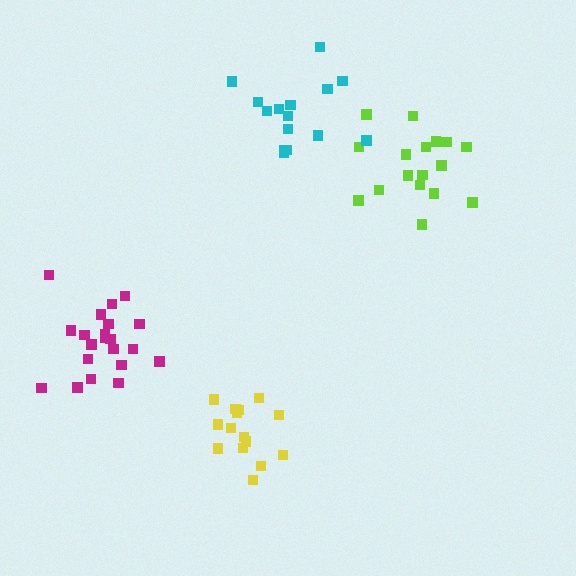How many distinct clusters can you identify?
There are 4 distinct clusters.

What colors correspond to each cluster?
The clusters are colored: magenta, lime, yellow, cyan.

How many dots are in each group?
Group 1: 21 dots, Group 2: 17 dots, Group 3: 15 dots, Group 4: 15 dots (68 total).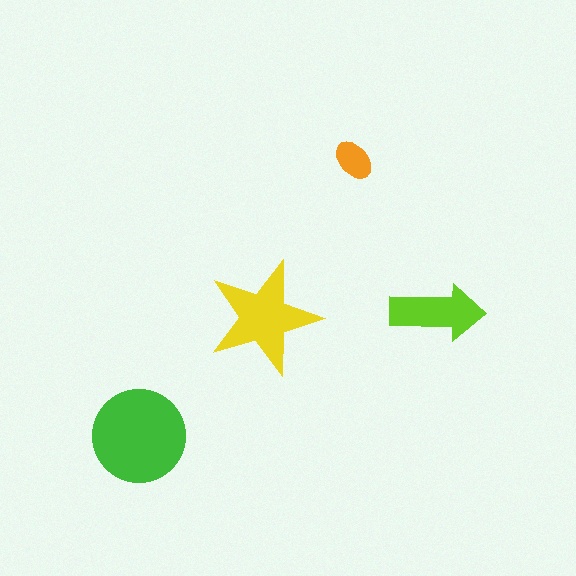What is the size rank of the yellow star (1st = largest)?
2nd.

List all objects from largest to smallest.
The green circle, the yellow star, the lime arrow, the orange ellipse.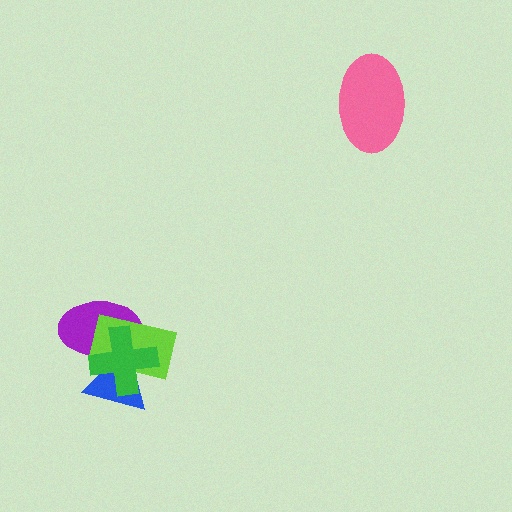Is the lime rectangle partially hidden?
Yes, it is partially covered by another shape.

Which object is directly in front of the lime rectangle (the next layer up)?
The blue triangle is directly in front of the lime rectangle.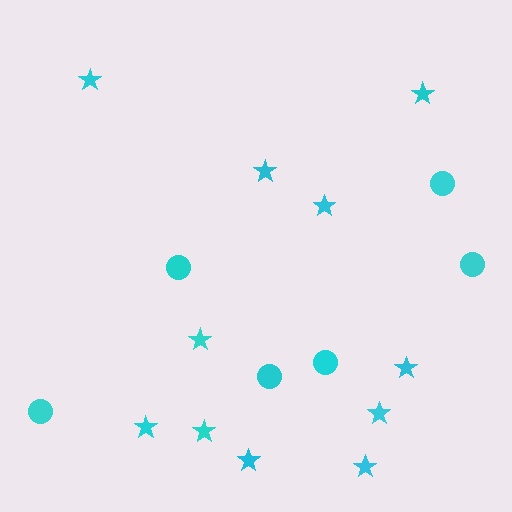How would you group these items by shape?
There are 2 groups: one group of stars (11) and one group of circles (6).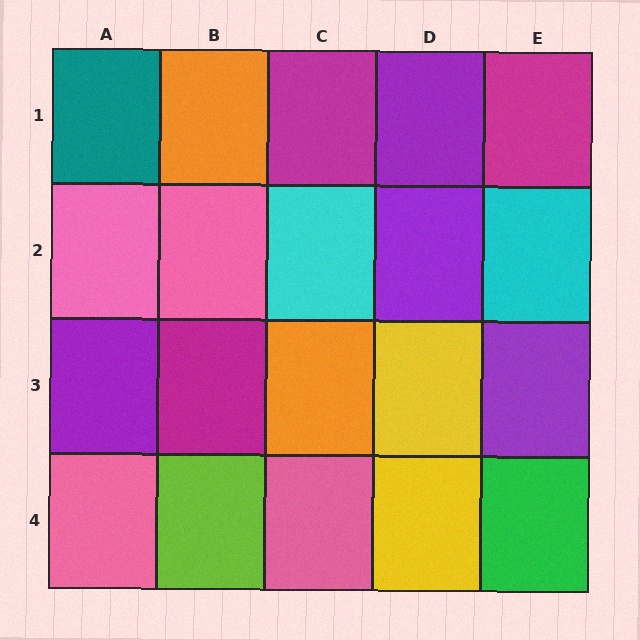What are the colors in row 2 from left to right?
Pink, pink, cyan, purple, cyan.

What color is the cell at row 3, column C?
Orange.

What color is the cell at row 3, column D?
Yellow.